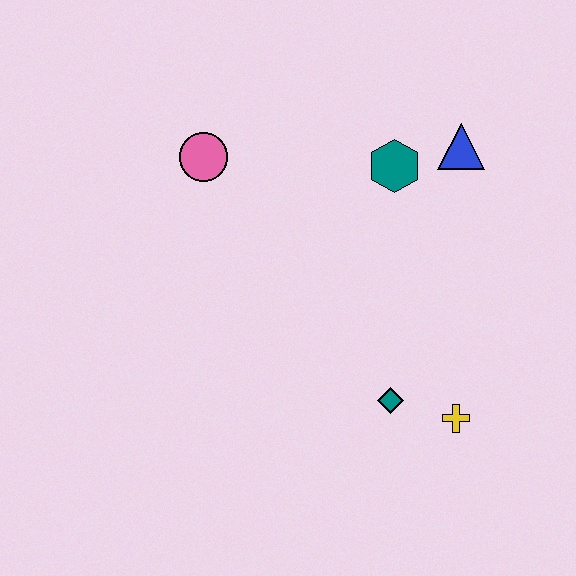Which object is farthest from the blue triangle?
The yellow cross is farthest from the blue triangle.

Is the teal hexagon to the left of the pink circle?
No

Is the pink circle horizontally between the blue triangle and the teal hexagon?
No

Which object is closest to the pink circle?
The teal hexagon is closest to the pink circle.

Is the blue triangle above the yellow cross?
Yes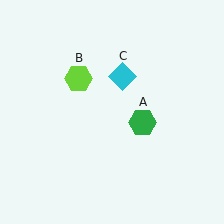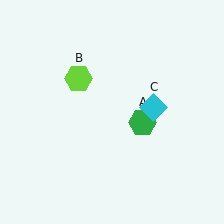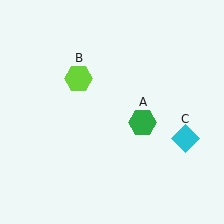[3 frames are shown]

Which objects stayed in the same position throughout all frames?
Green hexagon (object A) and lime hexagon (object B) remained stationary.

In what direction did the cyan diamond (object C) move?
The cyan diamond (object C) moved down and to the right.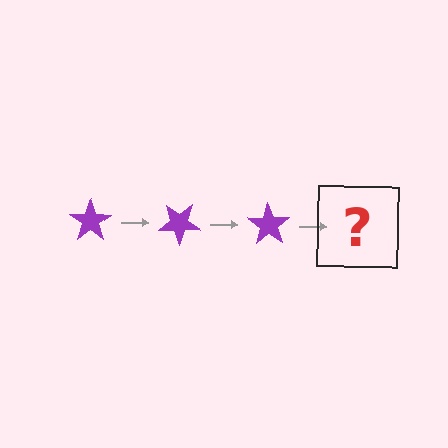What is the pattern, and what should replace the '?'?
The pattern is that the star rotates 35 degrees each step. The '?' should be a purple star rotated 105 degrees.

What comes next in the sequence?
The next element should be a purple star rotated 105 degrees.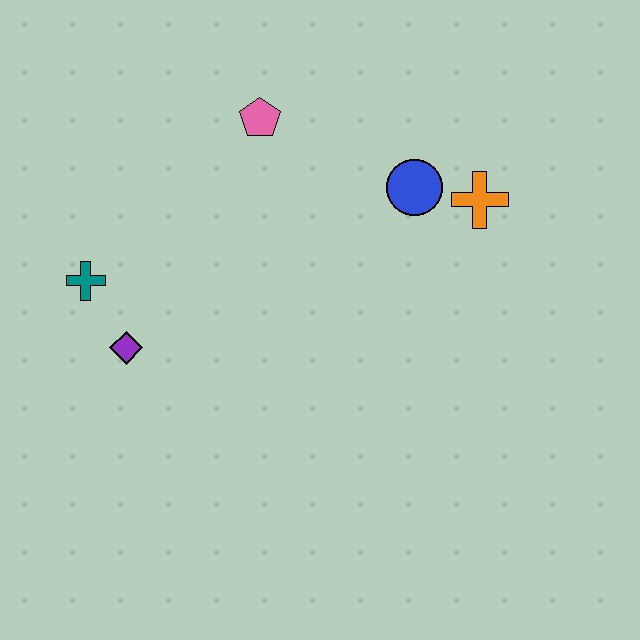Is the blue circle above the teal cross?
Yes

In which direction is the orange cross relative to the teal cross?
The orange cross is to the right of the teal cross.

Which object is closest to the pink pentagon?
The blue circle is closest to the pink pentagon.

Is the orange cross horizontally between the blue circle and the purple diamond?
No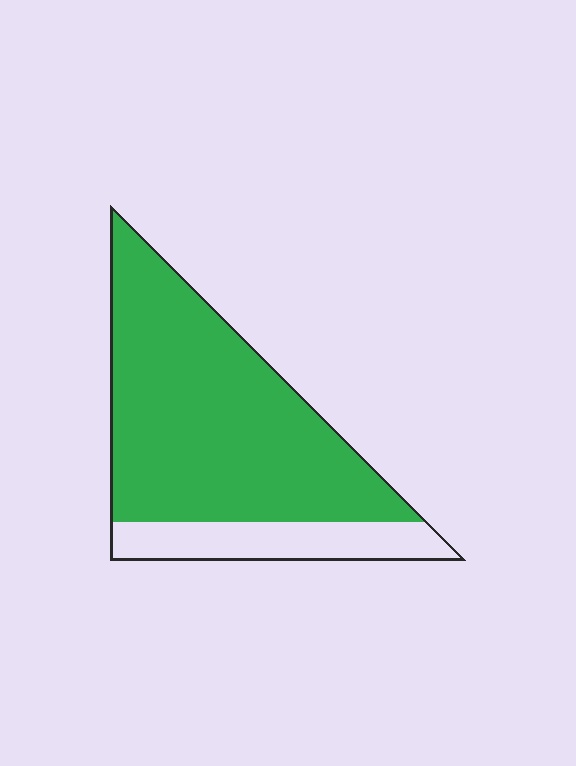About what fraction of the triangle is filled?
About four fifths (4/5).